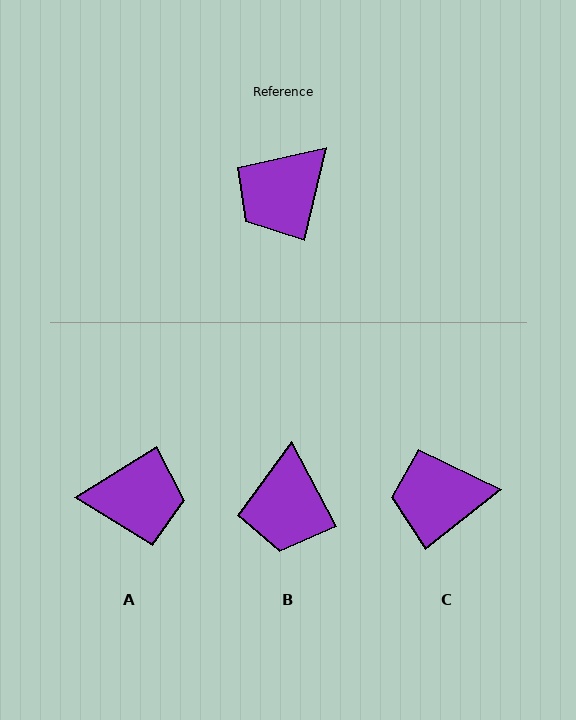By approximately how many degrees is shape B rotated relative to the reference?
Approximately 41 degrees counter-clockwise.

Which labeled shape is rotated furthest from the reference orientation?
A, about 136 degrees away.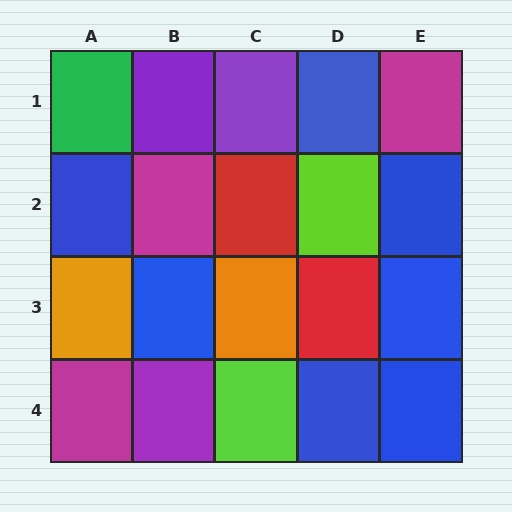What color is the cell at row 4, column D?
Blue.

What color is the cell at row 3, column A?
Orange.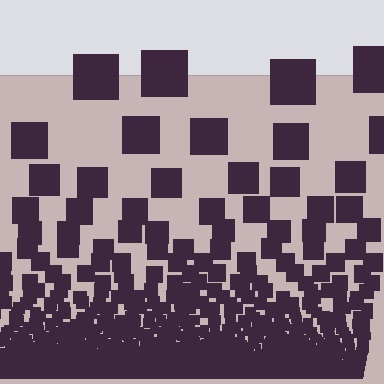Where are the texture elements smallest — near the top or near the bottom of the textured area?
Near the bottom.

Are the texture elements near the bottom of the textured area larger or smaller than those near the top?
Smaller. The gradient is inverted — elements near the bottom are smaller and denser.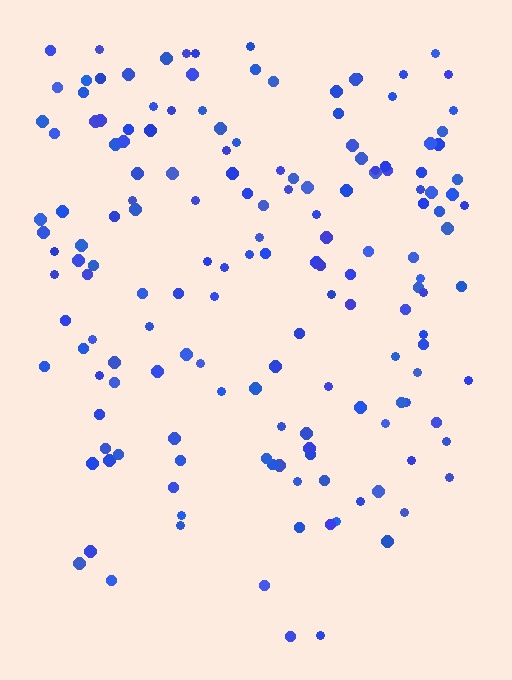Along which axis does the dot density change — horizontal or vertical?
Vertical.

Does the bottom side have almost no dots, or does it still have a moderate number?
Still a moderate number, just noticeably fewer than the top.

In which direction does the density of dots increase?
From bottom to top, with the top side densest.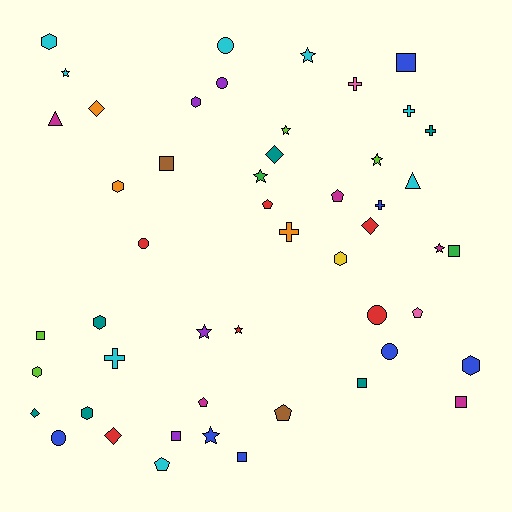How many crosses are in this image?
There are 6 crosses.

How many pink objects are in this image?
There are 2 pink objects.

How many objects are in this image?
There are 50 objects.